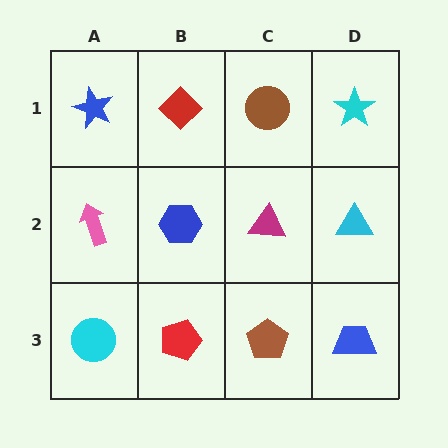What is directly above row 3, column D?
A cyan triangle.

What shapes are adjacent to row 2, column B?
A red diamond (row 1, column B), a red pentagon (row 3, column B), a pink arrow (row 2, column A), a magenta triangle (row 2, column C).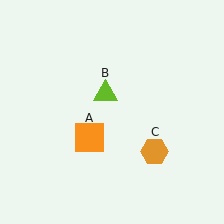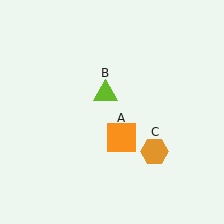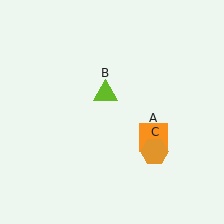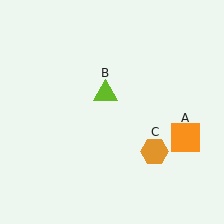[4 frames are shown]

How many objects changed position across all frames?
1 object changed position: orange square (object A).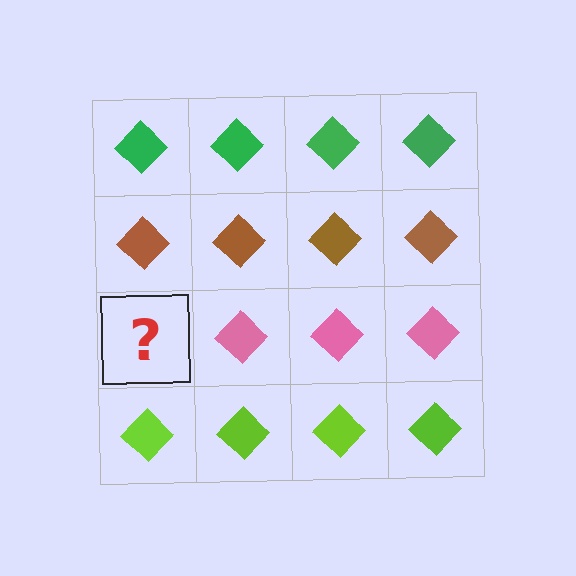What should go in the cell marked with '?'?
The missing cell should contain a pink diamond.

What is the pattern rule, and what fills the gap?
The rule is that each row has a consistent color. The gap should be filled with a pink diamond.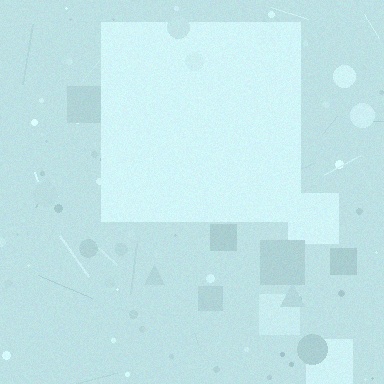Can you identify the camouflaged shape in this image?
The camouflaged shape is a square.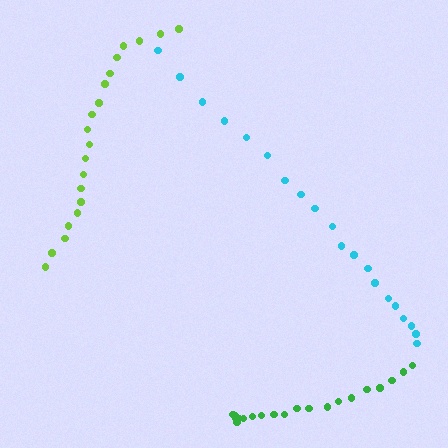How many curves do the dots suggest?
There are 3 distinct paths.